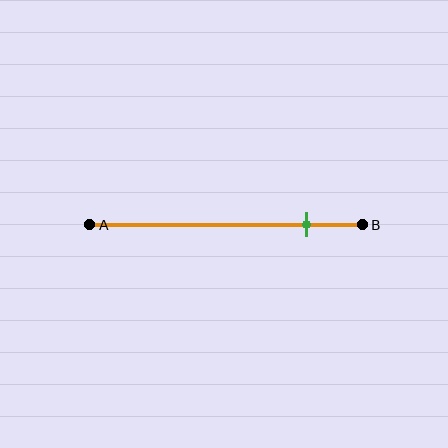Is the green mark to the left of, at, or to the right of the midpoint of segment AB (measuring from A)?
The green mark is to the right of the midpoint of segment AB.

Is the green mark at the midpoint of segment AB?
No, the mark is at about 80% from A, not at the 50% midpoint.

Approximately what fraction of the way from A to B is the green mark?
The green mark is approximately 80% of the way from A to B.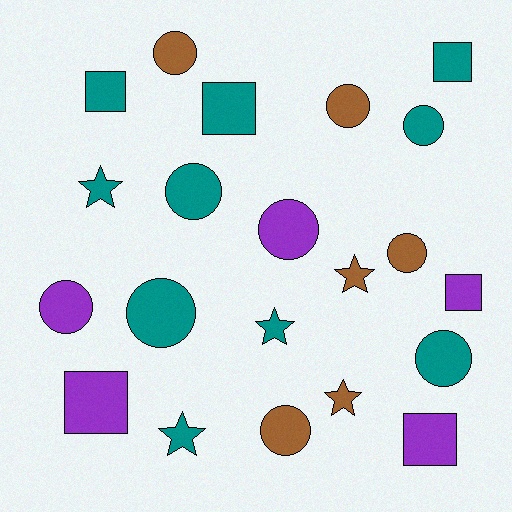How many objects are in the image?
There are 21 objects.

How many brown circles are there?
There are 4 brown circles.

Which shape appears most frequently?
Circle, with 10 objects.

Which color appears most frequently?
Teal, with 10 objects.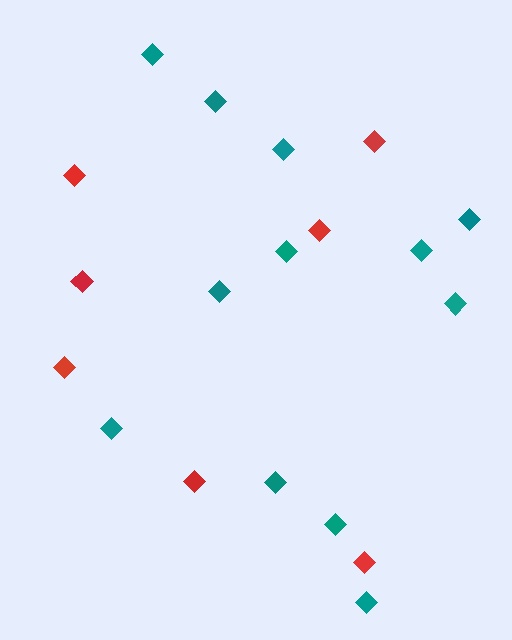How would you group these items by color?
There are 2 groups: one group of red diamonds (7) and one group of teal diamonds (12).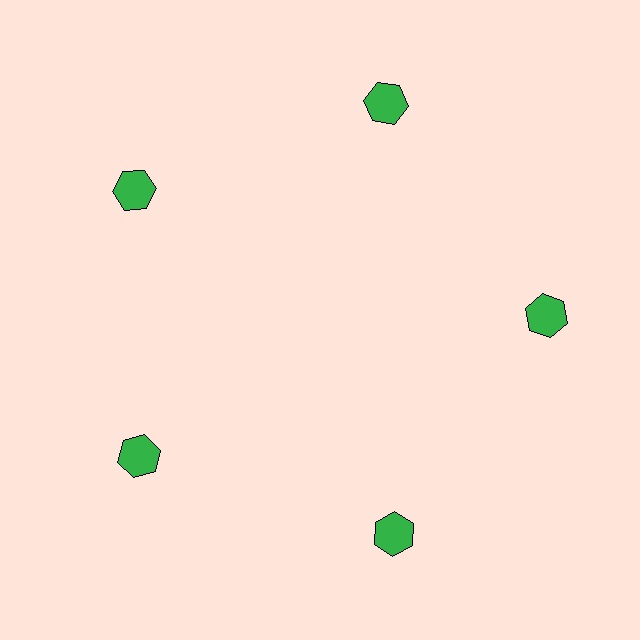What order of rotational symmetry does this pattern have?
This pattern has 5-fold rotational symmetry.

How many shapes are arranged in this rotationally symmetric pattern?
There are 5 shapes, arranged in 5 groups of 1.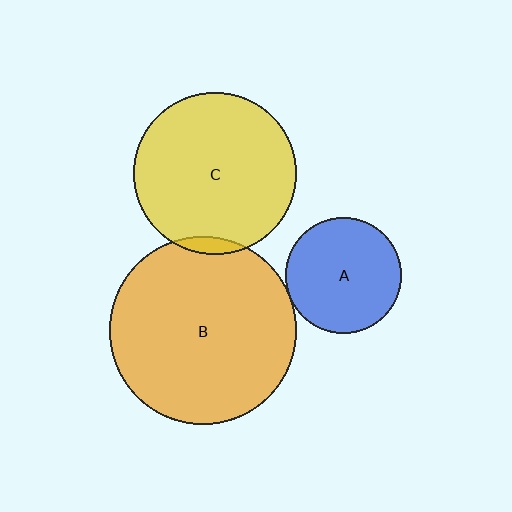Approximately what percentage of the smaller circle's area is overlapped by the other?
Approximately 5%.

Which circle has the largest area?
Circle B (orange).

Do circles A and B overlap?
Yes.